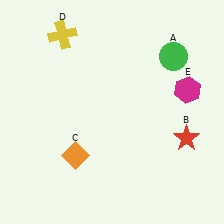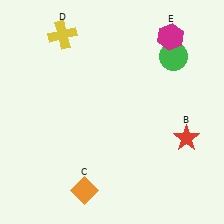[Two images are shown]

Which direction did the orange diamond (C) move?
The orange diamond (C) moved down.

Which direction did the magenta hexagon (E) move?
The magenta hexagon (E) moved up.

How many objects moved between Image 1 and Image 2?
2 objects moved between the two images.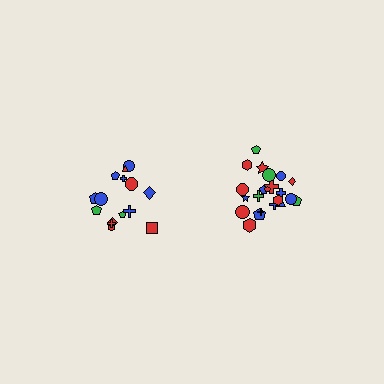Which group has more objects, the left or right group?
The right group.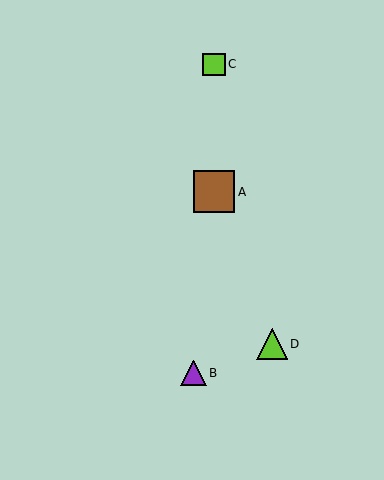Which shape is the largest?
The brown square (labeled A) is the largest.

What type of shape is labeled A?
Shape A is a brown square.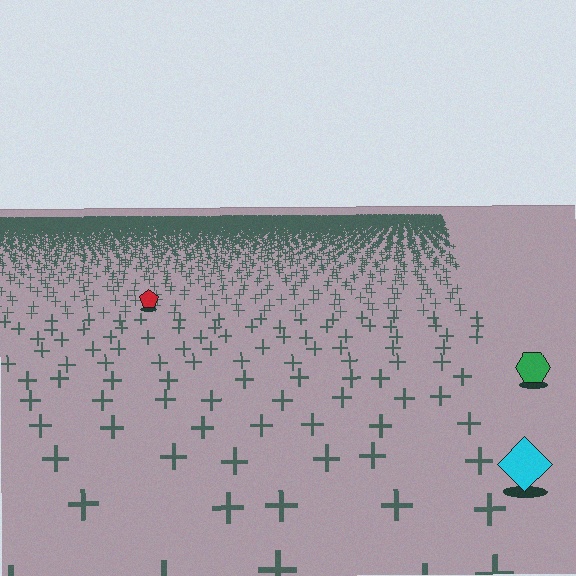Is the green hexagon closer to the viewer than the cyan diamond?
No. The cyan diamond is closer — you can tell from the texture gradient: the ground texture is coarser near it.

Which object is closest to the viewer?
The cyan diamond is closest. The texture marks near it are larger and more spread out.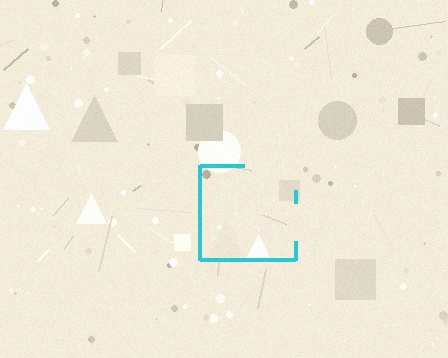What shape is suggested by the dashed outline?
The dashed outline suggests a square.